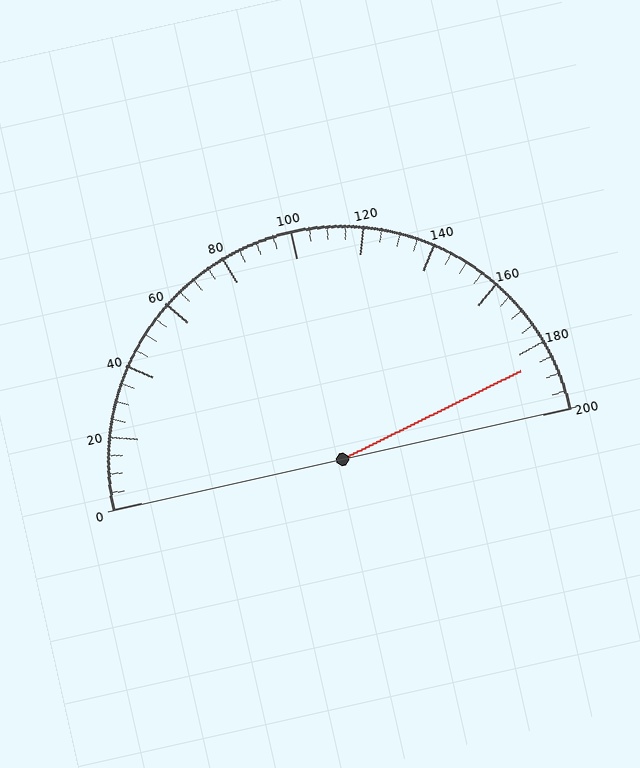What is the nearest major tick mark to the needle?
The nearest major tick mark is 180.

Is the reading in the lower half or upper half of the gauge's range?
The reading is in the upper half of the range (0 to 200).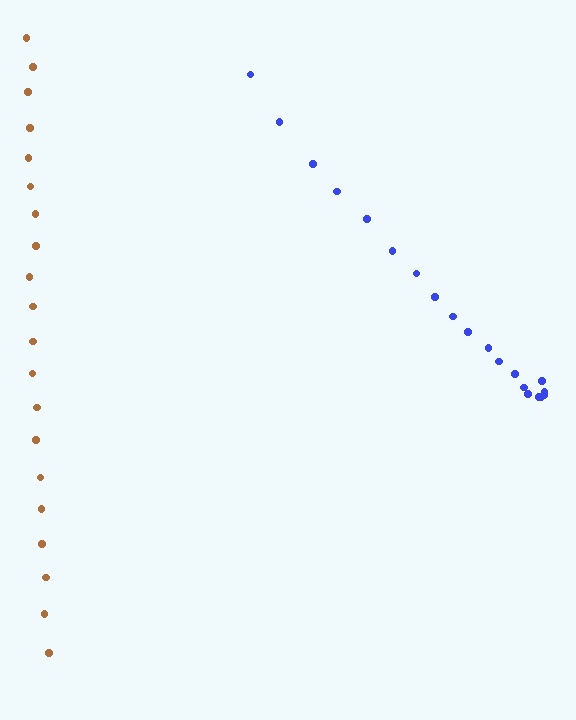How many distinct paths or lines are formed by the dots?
There are 2 distinct paths.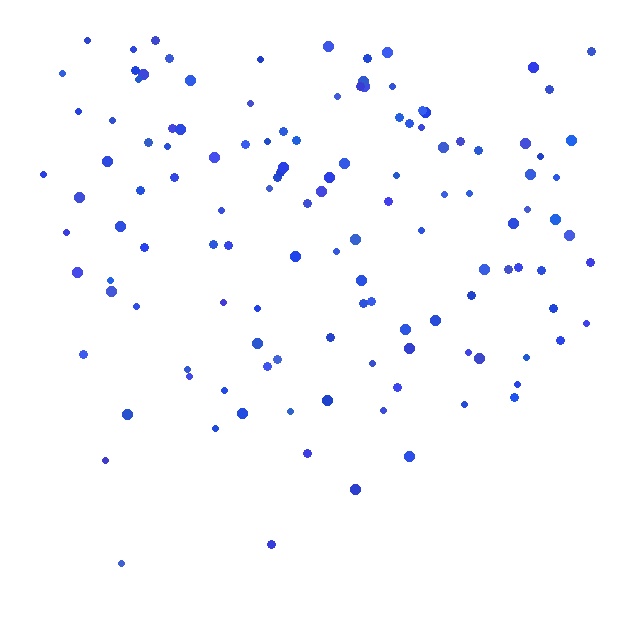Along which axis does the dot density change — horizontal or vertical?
Vertical.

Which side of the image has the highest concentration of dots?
The top.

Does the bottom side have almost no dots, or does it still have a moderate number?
Still a moderate number, just noticeably fewer than the top.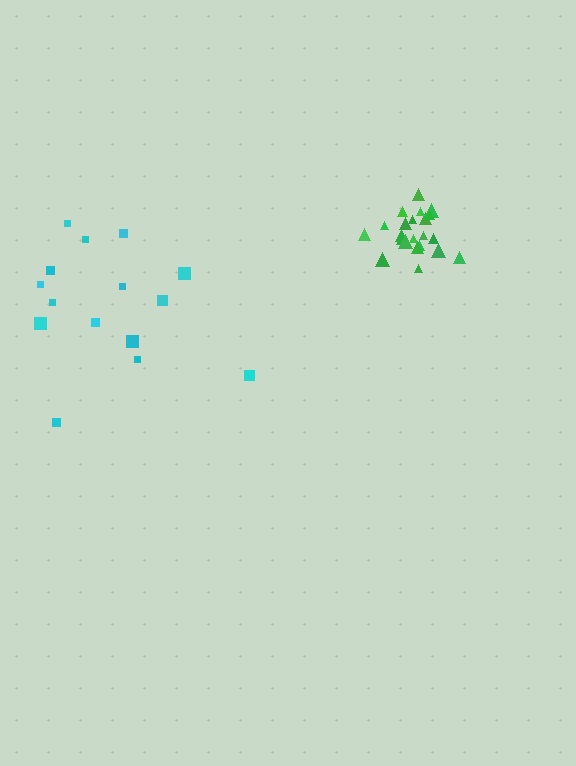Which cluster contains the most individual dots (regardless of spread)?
Green (22).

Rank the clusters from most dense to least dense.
green, cyan.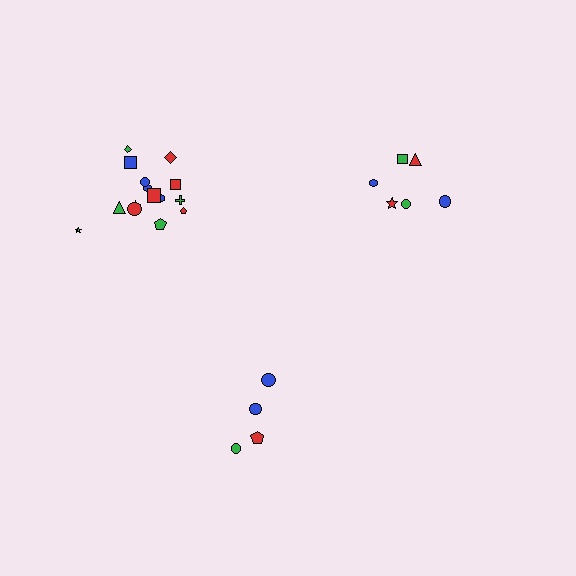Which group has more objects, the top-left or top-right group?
The top-left group.